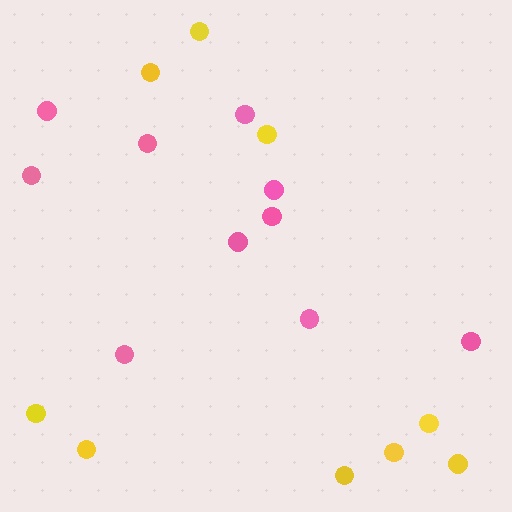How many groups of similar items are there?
There are 2 groups: one group of pink circles (10) and one group of yellow circles (9).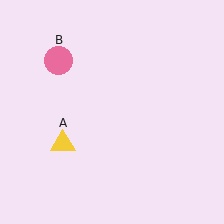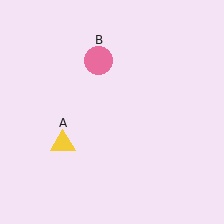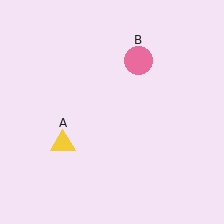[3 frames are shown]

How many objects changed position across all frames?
1 object changed position: pink circle (object B).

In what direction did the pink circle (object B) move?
The pink circle (object B) moved right.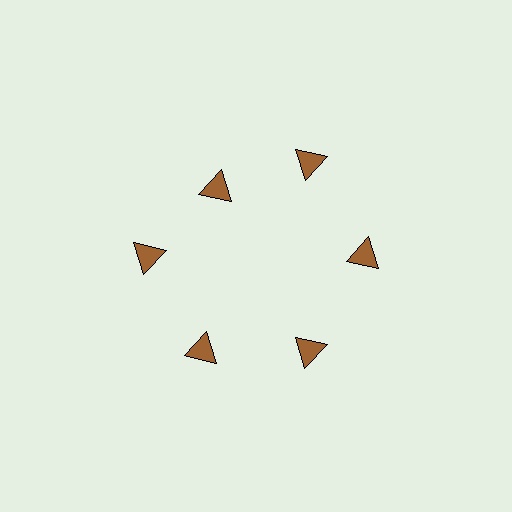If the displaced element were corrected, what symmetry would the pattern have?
It would have 6-fold rotational symmetry — the pattern would map onto itself every 60 degrees.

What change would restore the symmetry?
The symmetry would be restored by moving it outward, back onto the ring so that all 6 triangles sit at equal angles and equal distance from the center.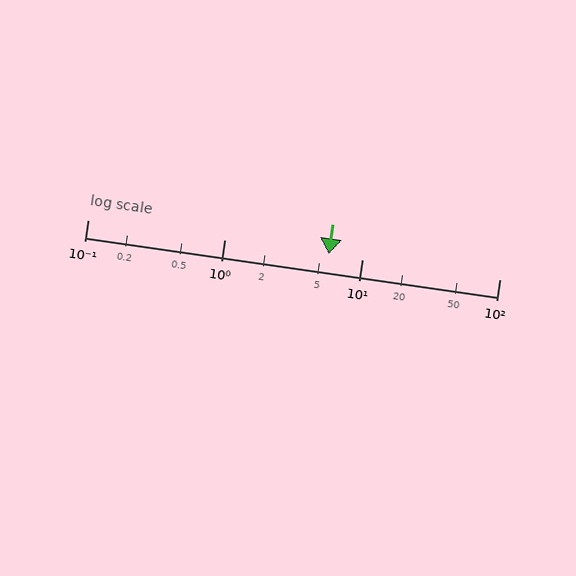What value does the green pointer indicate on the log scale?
The pointer indicates approximately 5.7.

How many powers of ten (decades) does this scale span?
The scale spans 3 decades, from 0.1 to 100.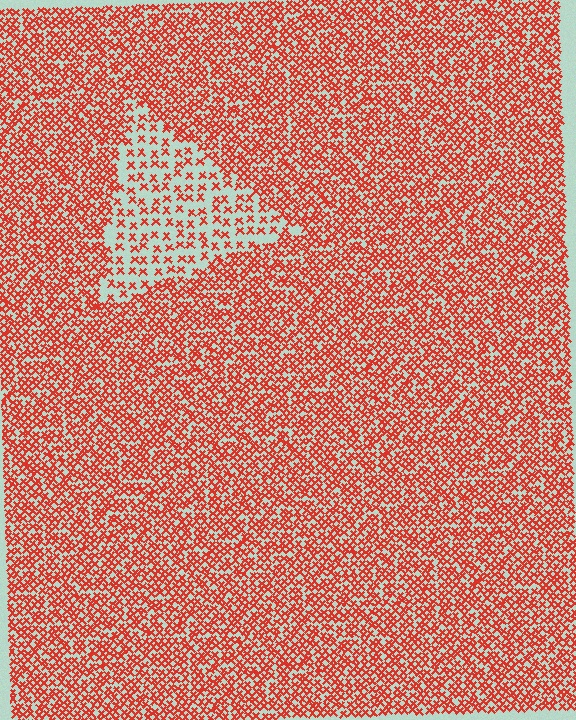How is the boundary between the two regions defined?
The boundary is defined by a change in element density (approximately 2.3x ratio). All elements are the same color, size, and shape.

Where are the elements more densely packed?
The elements are more densely packed outside the triangle boundary.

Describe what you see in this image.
The image contains small red elements arranged at two different densities. A triangle-shaped region is visible where the elements are less densely packed than the surrounding area.